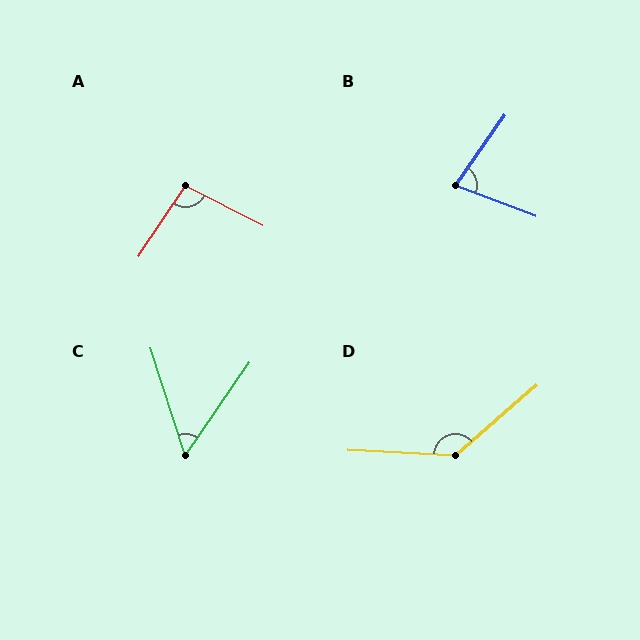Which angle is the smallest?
C, at approximately 52 degrees.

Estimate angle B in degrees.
Approximately 76 degrees.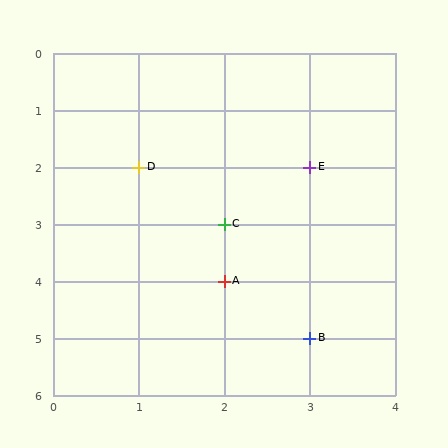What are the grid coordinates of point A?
Point A is at grid coordinates (2, 4).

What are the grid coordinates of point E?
Point E is at grid coordinates (3, 2).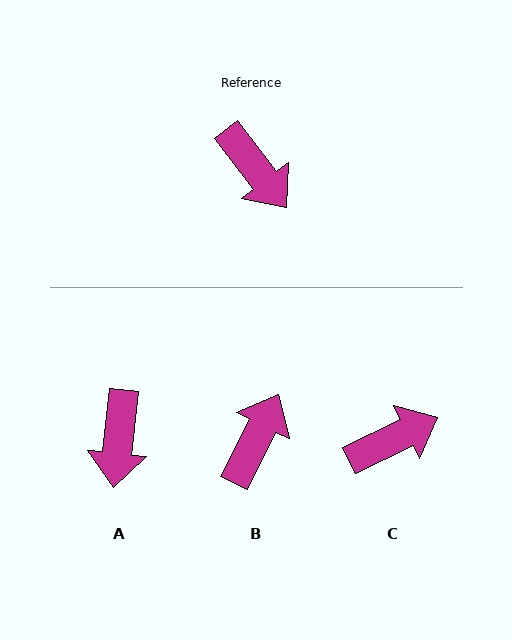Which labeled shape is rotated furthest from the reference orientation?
B, about 116 degrees away.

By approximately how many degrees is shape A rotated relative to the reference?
Approximately 44 degrees clockwise.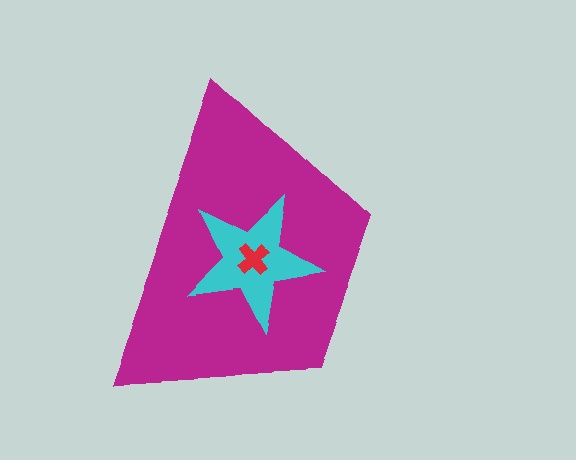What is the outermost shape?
The magenta trapezoid.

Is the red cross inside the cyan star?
Yes.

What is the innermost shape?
The red cross.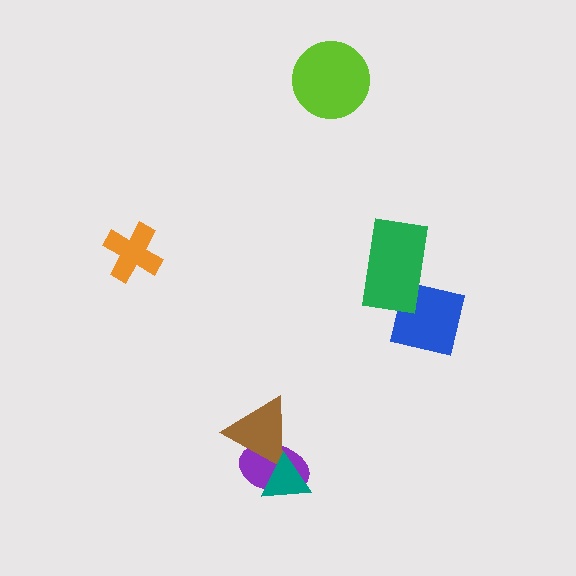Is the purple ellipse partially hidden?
Yes, it is partially covered by another shape.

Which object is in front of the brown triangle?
The teal triangle is in front of the brown triangle.